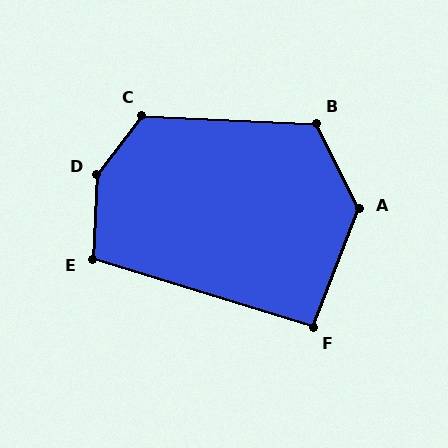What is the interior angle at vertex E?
Approximately 104 degrees (obtuse).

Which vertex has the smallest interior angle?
F, at approximately 94 degrees.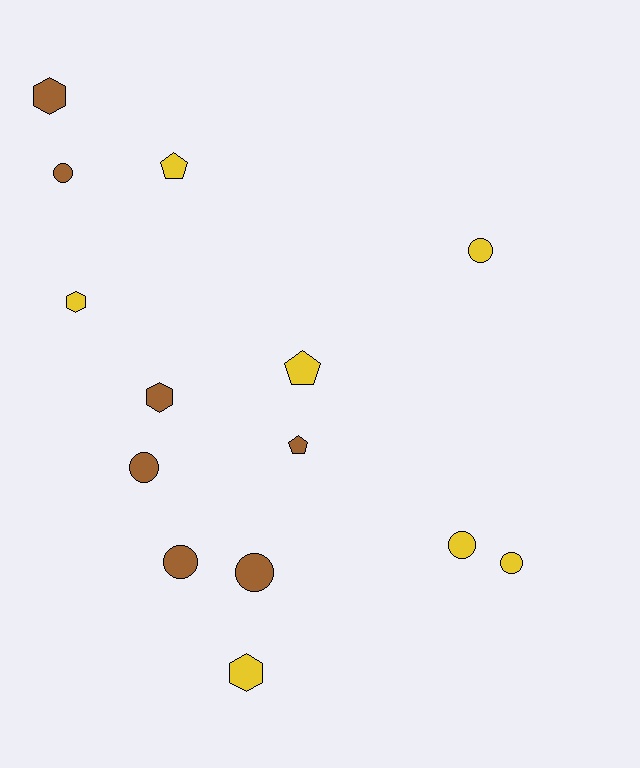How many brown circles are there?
There are 4 brown circles.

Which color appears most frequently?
Yellow, with 7 objects.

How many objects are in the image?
There are 14 objects.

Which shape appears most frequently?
Circle, with 7 objects.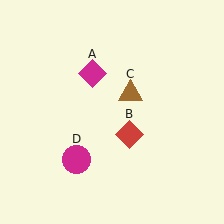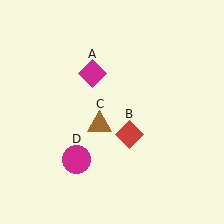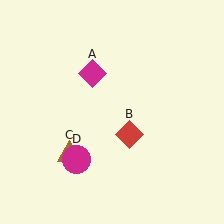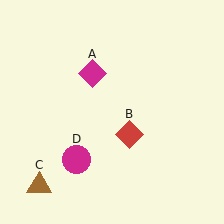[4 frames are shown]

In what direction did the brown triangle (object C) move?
The brown triangle (object C) moved down and to the left.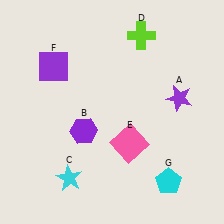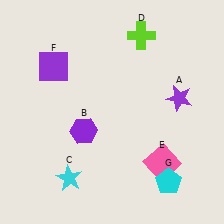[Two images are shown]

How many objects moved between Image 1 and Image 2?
1 object moved between the two images.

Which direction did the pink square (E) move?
The pink square (E) moved right.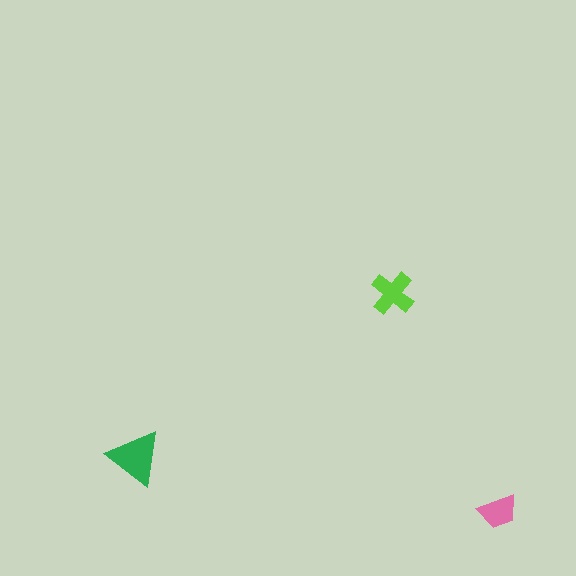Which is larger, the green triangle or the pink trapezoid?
The green triangle.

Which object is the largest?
The green triangle.